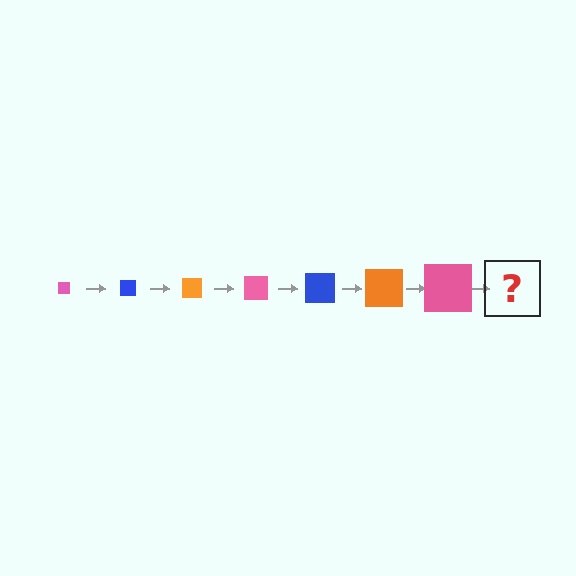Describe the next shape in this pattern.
It should be a blue square, larger than the previous one.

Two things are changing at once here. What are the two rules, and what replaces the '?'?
The two rules are that the square grows larger each step and the color cycles through pink, blue, and orange. The '?' should be a blue square, larger than the previous one.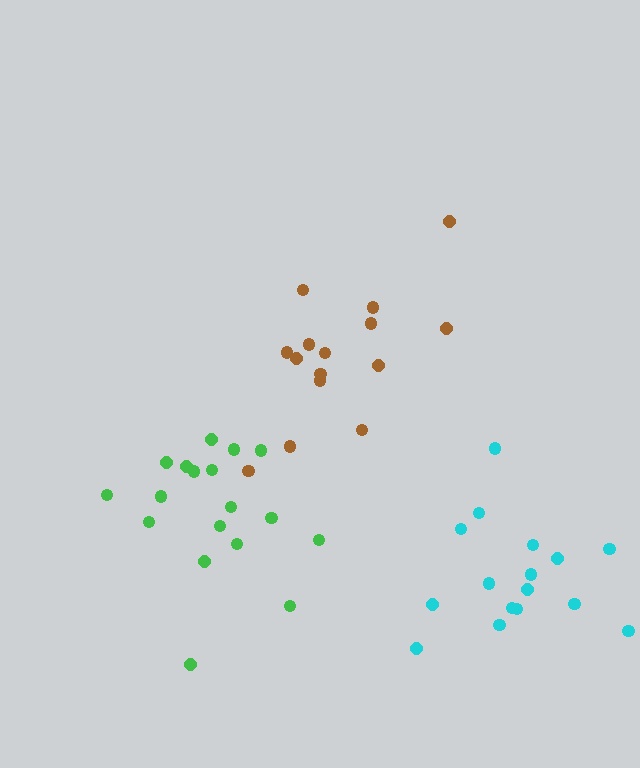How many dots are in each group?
Group 1: 16 dots, Group 2: 18 dots, Group 3: 15 dots (49 total).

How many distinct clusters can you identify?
There are 3 distinct clusters.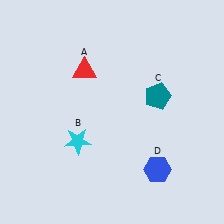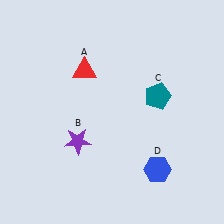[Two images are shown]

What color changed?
The star (B) changed from cyan in Image 1 to purple in Image 2.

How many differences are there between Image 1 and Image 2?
There is 1 difference between the two images.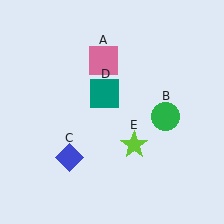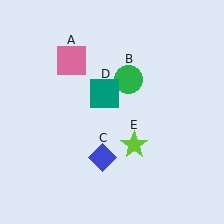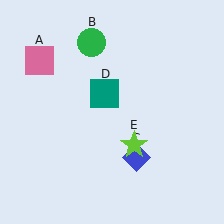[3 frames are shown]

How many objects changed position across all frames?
3 objects changed position: pink square (object A), green circle (object B), blue diamond (object C).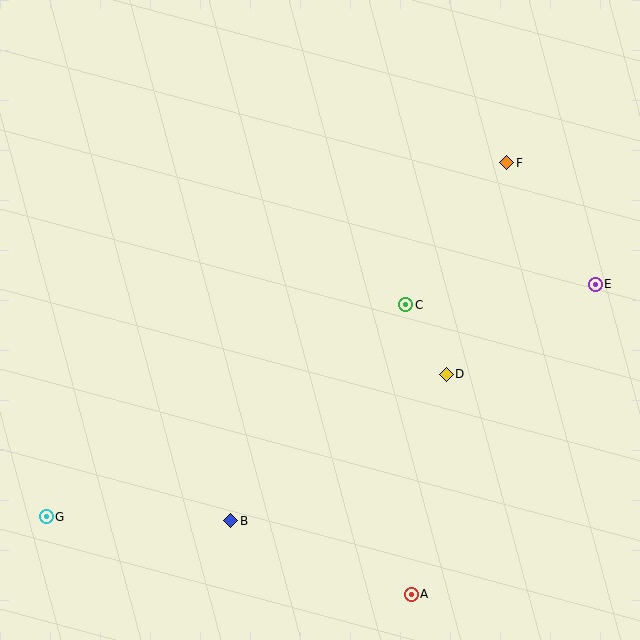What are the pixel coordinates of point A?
Point A is at (411, 594).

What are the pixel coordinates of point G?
Point G is at (46, 517).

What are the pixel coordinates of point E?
Point E is at (595, 284).